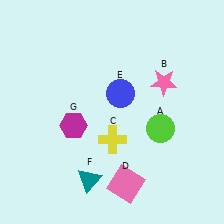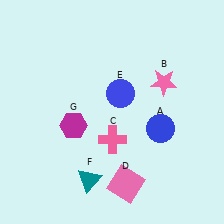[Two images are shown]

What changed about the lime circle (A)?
In Image 1, A is lime. In Image 2, it changed to blue.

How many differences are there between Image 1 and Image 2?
There are 2 differences between the two images.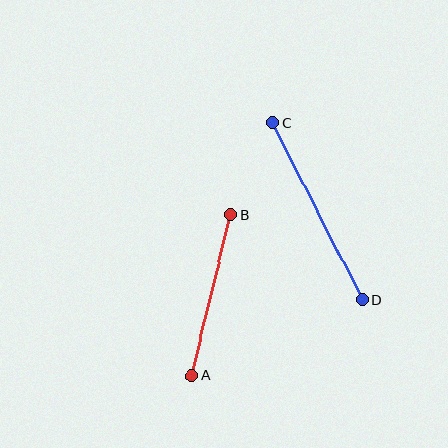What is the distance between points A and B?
The distance is approximately 165 pixels.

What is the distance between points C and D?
The distance is approximately 198 pixels.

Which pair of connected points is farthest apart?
Points C and D are farthest apart.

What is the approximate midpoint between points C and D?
The midpoint is at approximately (317, 212) pixels.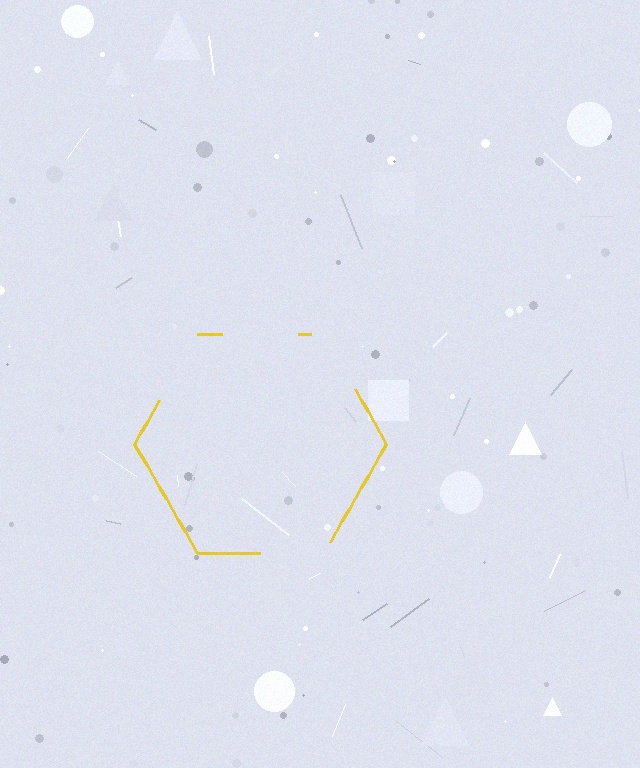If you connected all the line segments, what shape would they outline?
They would outline a hexagon.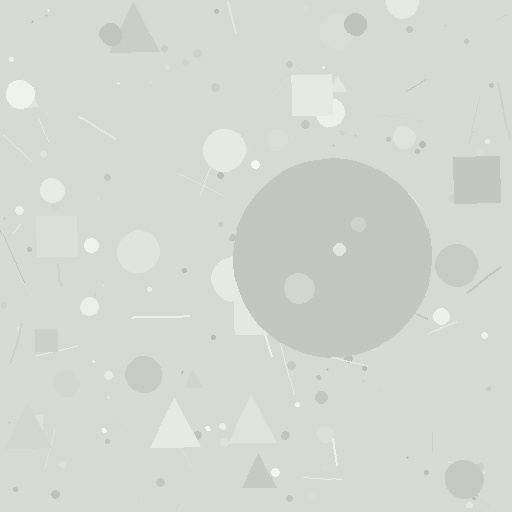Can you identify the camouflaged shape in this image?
The camouflaged shape is a circle.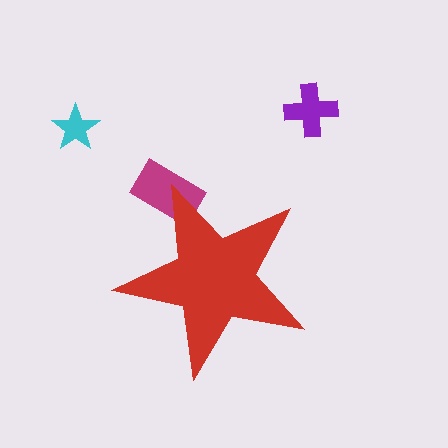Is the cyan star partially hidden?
No, the cyan star is fully visible.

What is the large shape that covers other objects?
A red star.